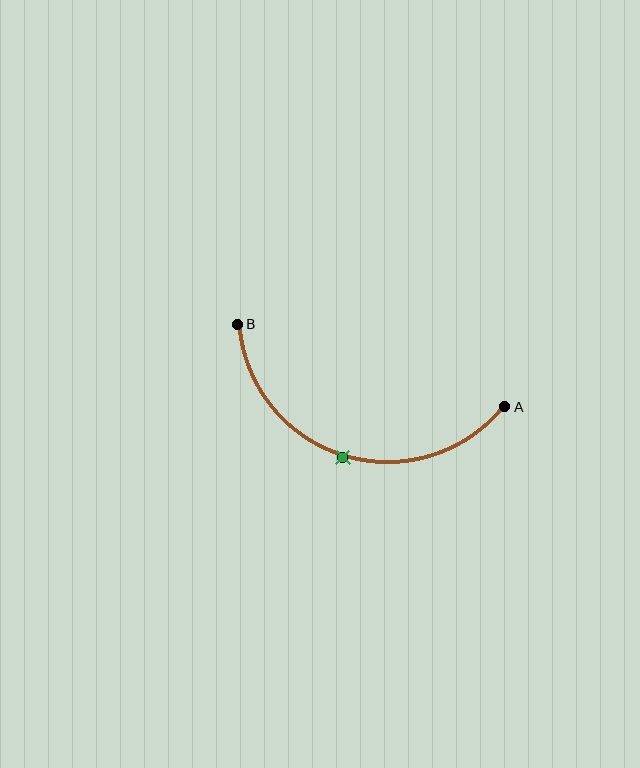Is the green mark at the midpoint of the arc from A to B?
Yes. The green mark lies on the arc at equal arc-length from both A and B — it is the arc midpoint.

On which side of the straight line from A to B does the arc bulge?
The arc bulges below the straight line connecting A and B.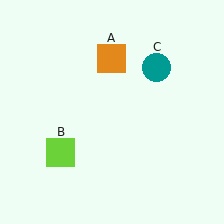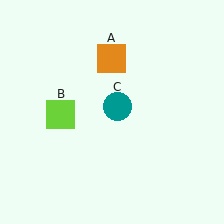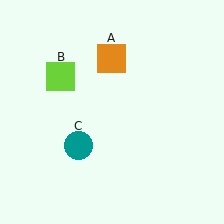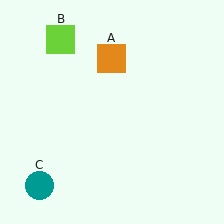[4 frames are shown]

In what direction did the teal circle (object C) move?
The teal circle (object C) moved down and to the left.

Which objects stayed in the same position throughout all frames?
Orange square (object A) remained stationary.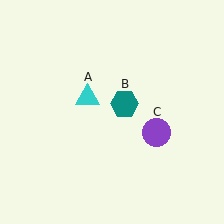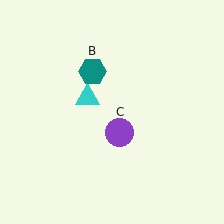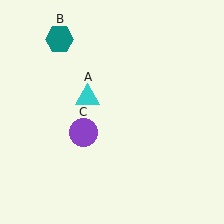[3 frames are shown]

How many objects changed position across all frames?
2 objects changed position: teal hexagon (object B), purple circle (object C).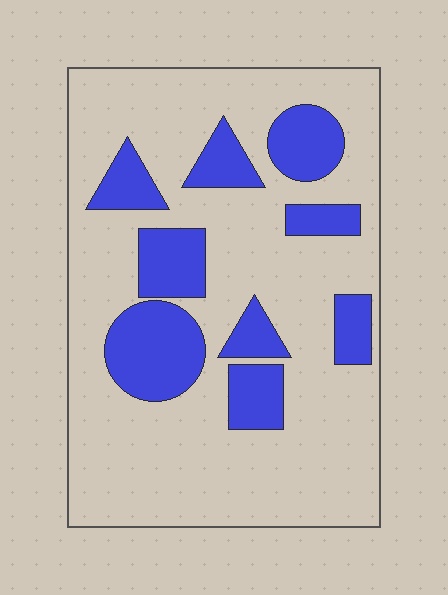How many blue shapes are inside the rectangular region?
9.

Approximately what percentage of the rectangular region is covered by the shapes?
Approximately 25%.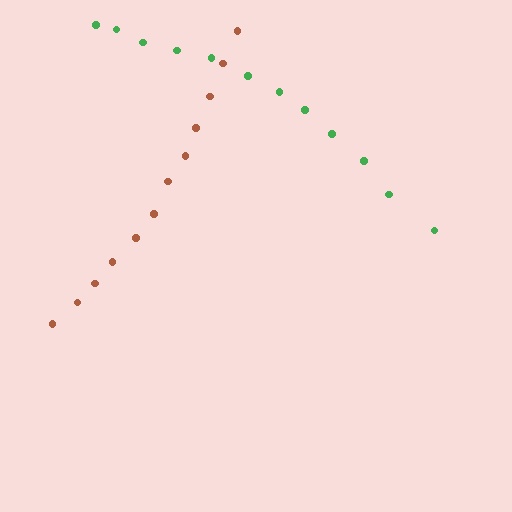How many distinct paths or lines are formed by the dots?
There are 2 distinct paths.